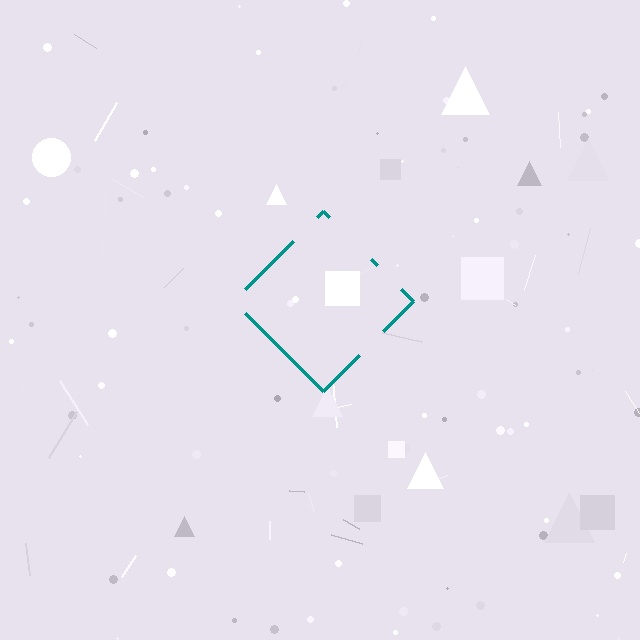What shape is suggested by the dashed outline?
The dashed outline suggests a diamond.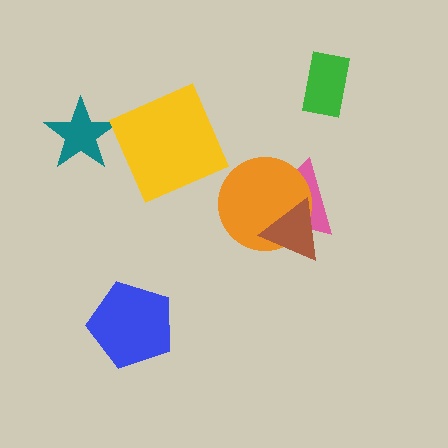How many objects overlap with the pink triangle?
2 objects overlap with the pink triangle.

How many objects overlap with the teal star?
0 objects overlap with the teal star.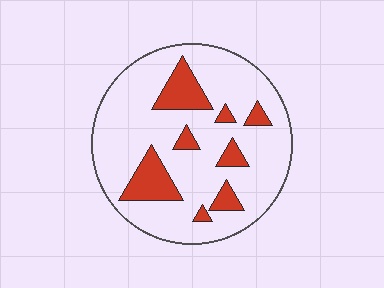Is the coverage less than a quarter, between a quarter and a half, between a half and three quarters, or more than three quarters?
Less than a quarter.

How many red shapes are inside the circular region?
8.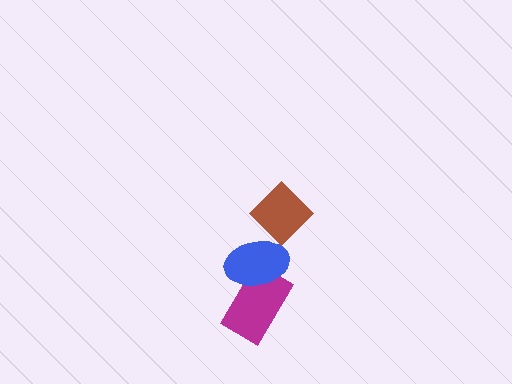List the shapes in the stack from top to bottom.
From top to bottom: the brown diamond, the blue ellipse, the magenta rectangle.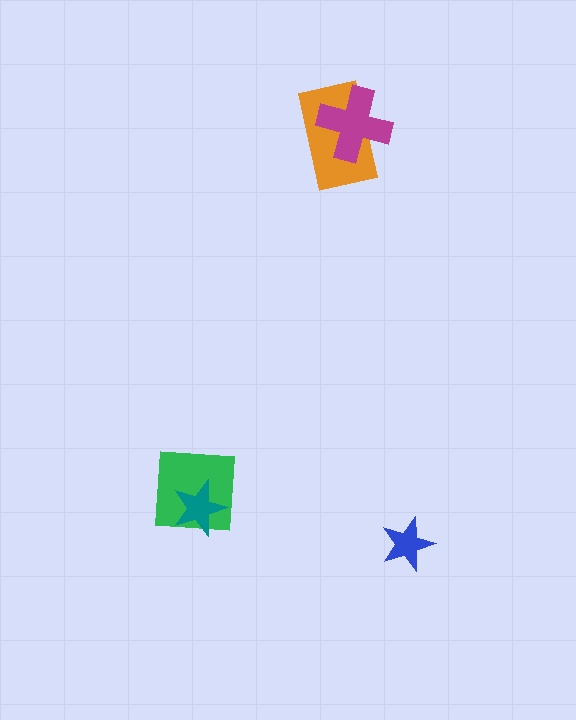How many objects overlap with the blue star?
0 objects overlap with the blue star.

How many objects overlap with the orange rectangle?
1 object overlaps with the orange rectangle.